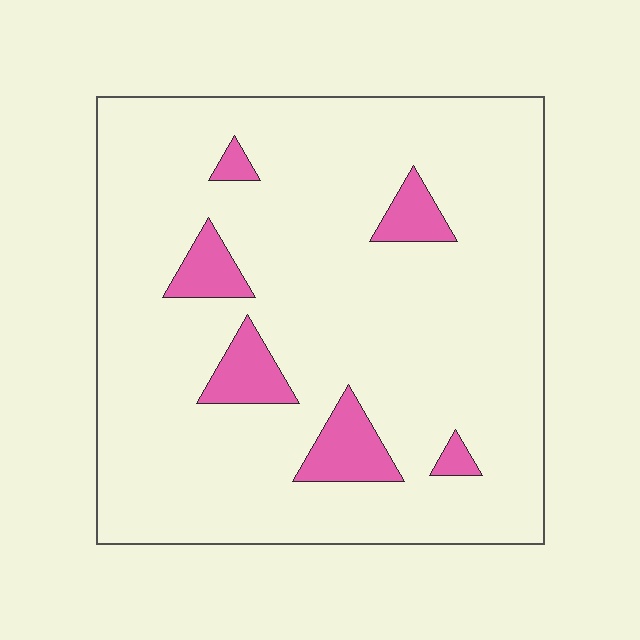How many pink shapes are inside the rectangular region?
6.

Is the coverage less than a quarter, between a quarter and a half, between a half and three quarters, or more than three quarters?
Less than a quarter.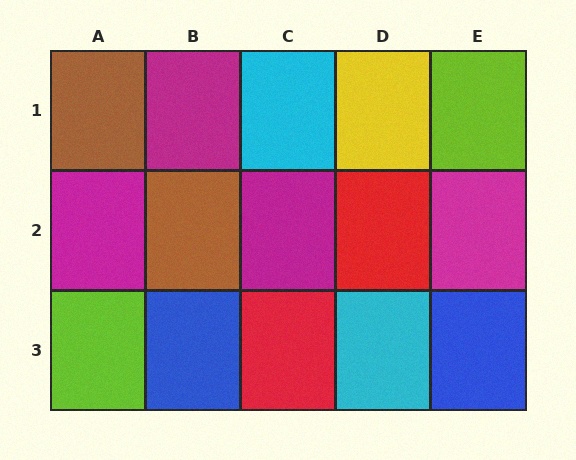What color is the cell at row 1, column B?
Magenta.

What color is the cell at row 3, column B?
Blue.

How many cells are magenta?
4 cells are magenta.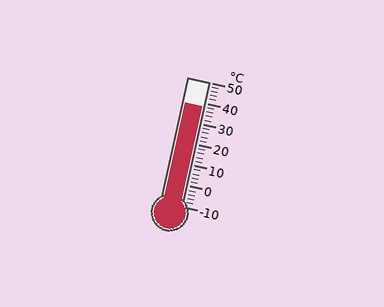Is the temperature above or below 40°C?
The temperature is below 40°C.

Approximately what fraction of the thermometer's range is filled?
The thermometer is filled to approximately 80% of its range.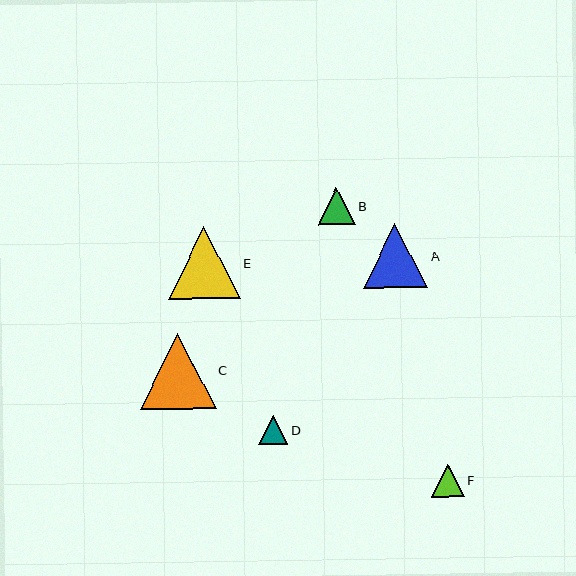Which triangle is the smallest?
Triangle D is the smallest with a size of approximately 29 pixels.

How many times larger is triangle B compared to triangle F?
Triangle B is approximately 1.1 times the size of triangle F.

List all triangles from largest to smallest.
From largest to smallest: C, E, A, B, F, D.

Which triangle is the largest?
Triangle C is the largest with a size of approximately 76 pixels.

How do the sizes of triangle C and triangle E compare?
Triangle C and triangle E are approximately the same size.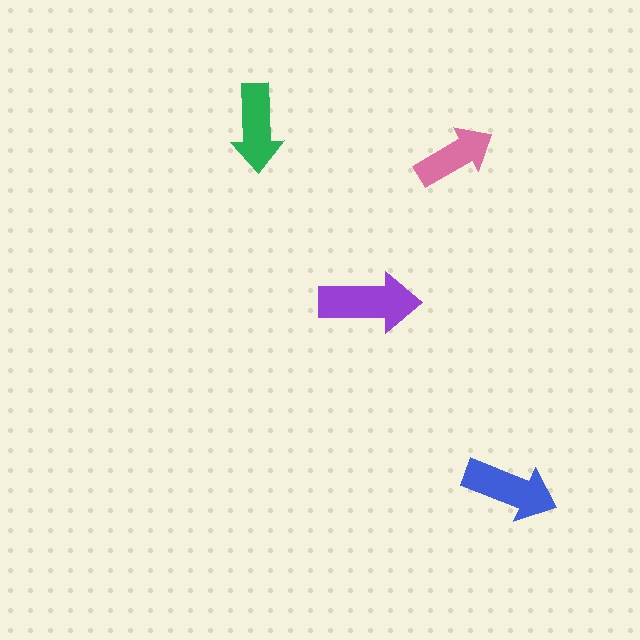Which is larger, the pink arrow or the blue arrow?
The blue one.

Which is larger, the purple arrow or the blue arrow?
The purple one.